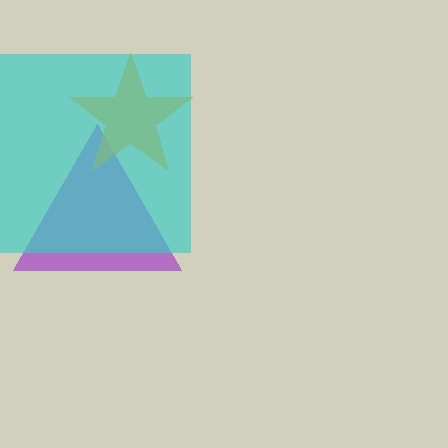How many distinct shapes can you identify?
There are 3 distinct shapes: a purple triangle, an orange star, a cyan square.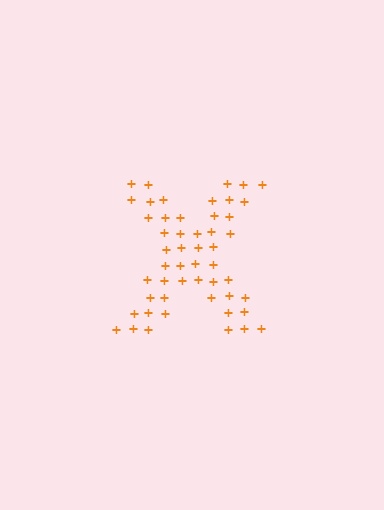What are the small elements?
The small elements are plus signs.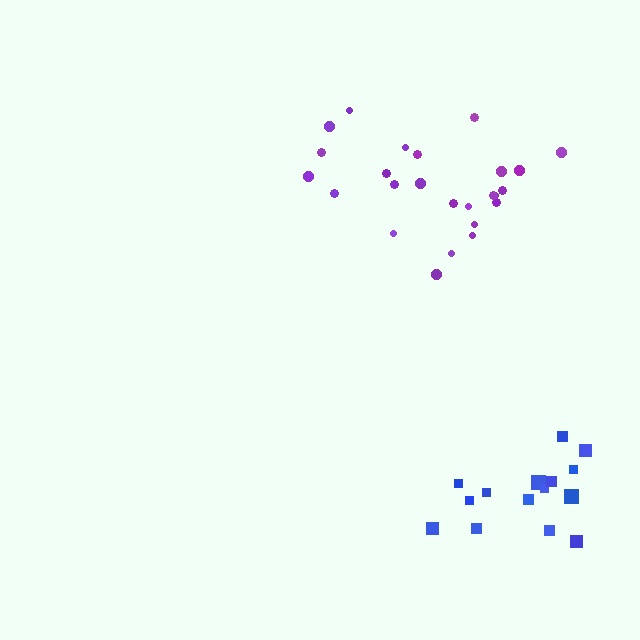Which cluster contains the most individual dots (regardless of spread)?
Purple (25).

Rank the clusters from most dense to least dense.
blue, purple.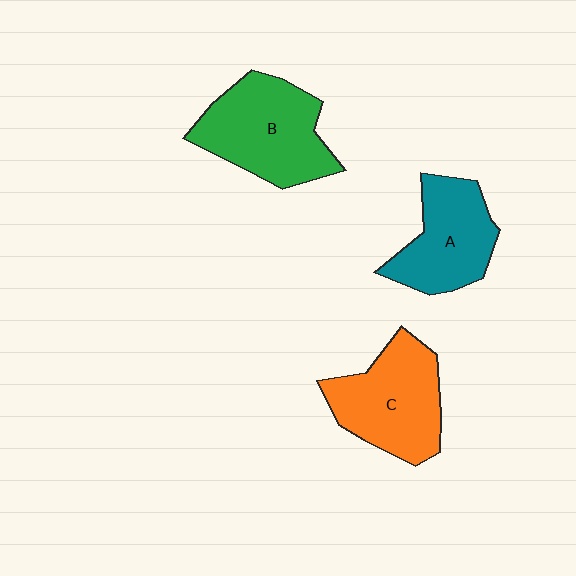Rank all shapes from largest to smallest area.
From largest to smallest: B (green), C (orange), A (teal).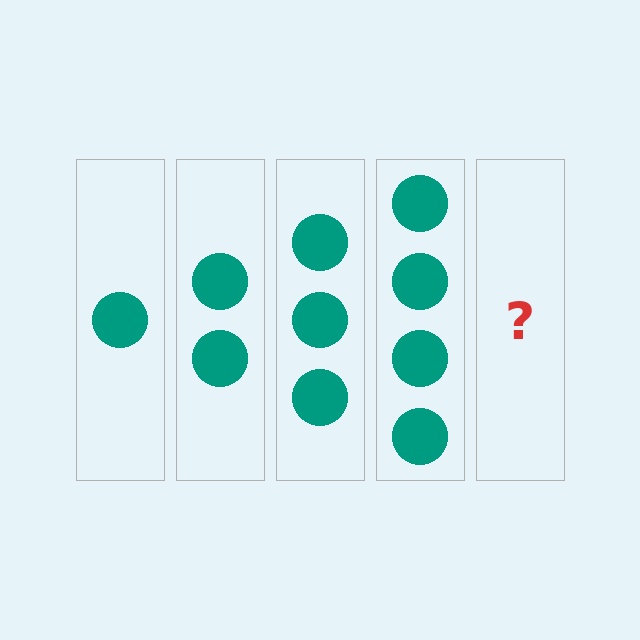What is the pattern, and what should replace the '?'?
The pattern is that each step adds one more circle. The '?' should be 5 circles.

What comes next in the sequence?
The next element should be 5 circles.